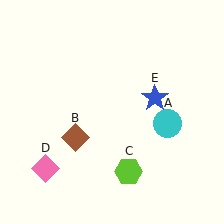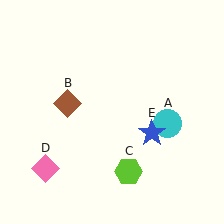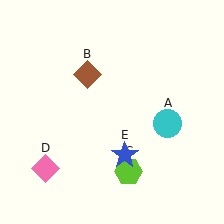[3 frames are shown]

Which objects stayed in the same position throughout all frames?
Cyan circle (object A) and lime hexagon (object C) and pink diamond (object D) remained stationary.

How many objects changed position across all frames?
2 objects changed position: brown diamond (object B), blue star (object E).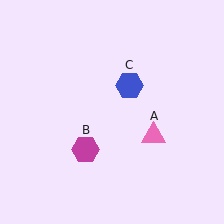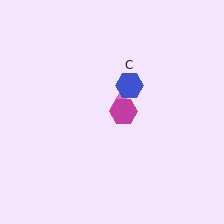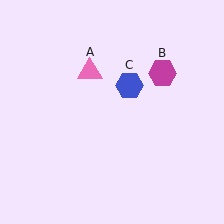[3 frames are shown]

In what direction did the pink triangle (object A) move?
The pink triangle (object A) moved up and to the left.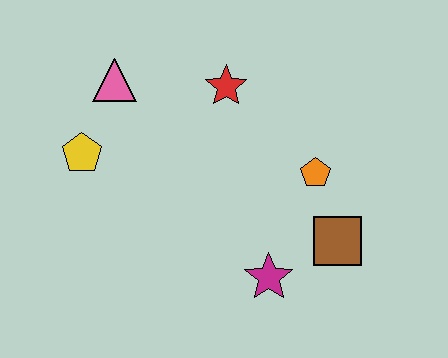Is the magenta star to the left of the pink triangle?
No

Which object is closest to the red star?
The pink triangle is closest to the red star.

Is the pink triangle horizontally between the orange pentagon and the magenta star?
No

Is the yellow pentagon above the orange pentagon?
Yes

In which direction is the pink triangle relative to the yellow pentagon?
The pink triangle is above the yellow pentagon.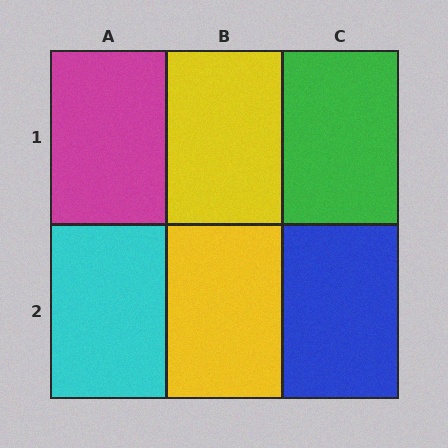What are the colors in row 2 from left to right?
Cyan, yellow, blue.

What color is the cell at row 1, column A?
Magenta.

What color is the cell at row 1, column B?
Yellow.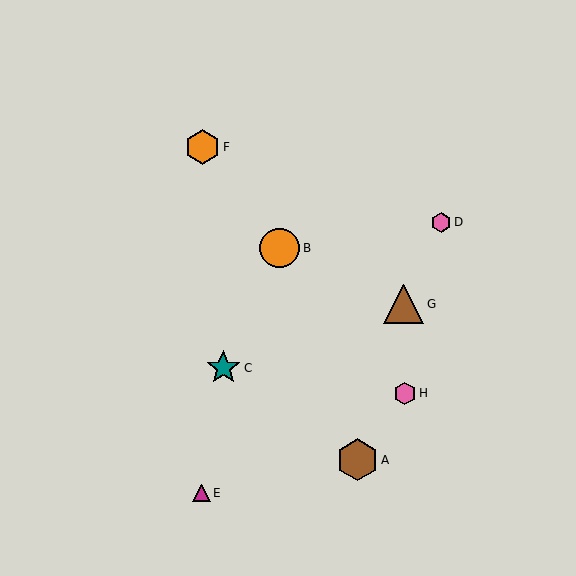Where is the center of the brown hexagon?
The center of the brown hexagon is at (357, 460).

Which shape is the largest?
The brown hexagon (labeled A) is the largest.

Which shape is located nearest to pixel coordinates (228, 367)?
The teal star (labeled C) at (223, 368) is nearest to that location.